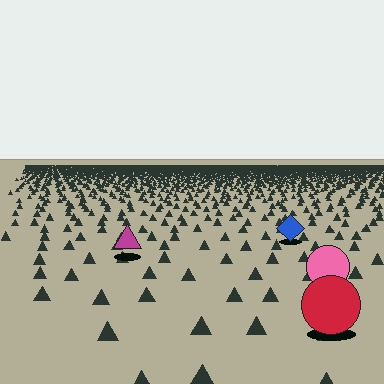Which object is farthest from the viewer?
The blue diamond is farthest from the viewer. It appears smaller and the ground texture around it is denser.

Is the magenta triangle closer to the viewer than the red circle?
No. The red circle is closer — you can tell from the texture gradient: the ground texture is coarser near it.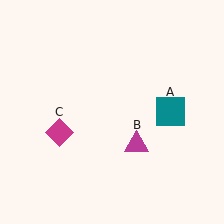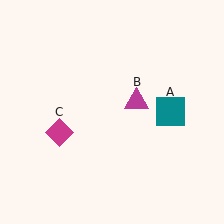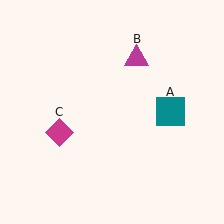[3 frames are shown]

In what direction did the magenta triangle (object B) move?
The magenta triangle (object B) moved up.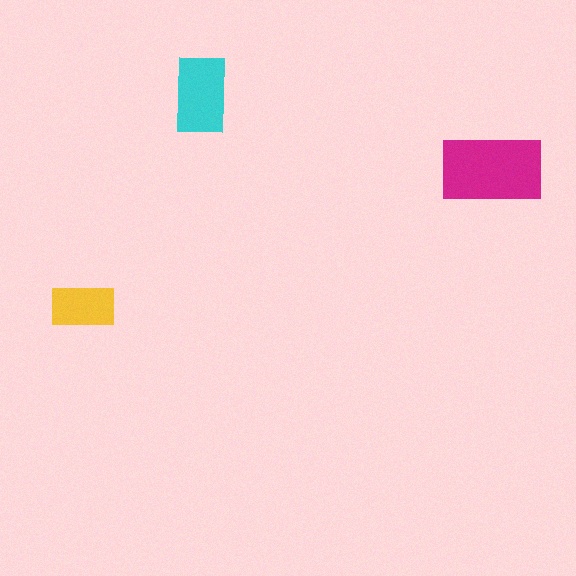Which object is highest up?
The cyan rectangle is topmost.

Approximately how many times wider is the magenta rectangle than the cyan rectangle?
About 1.5 times wider.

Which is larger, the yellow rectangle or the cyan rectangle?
The cyan one.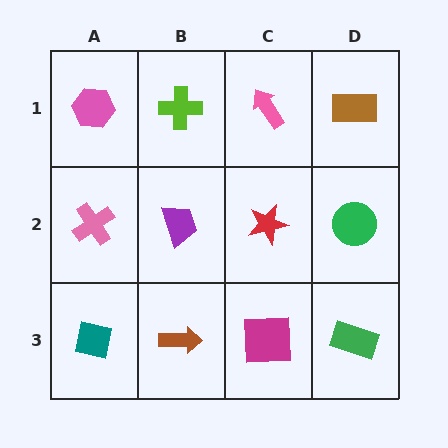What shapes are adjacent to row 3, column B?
A purple trapezoid (row 2, column B), a teal square (row 3, column A), a magenta square (row 3, column C).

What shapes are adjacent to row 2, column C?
A pink arrow (row 1, column C), a magenta square (row 3, column C), a purple trapezoid (row 2, column B), a green circle (row 2, column D).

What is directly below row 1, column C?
A red star.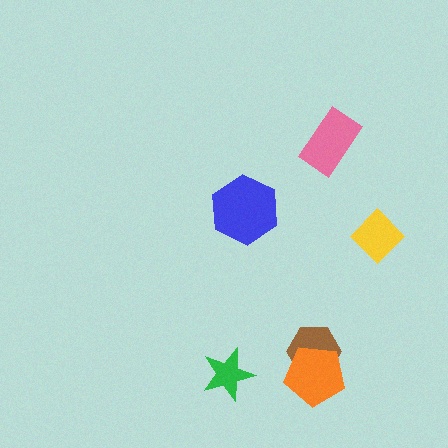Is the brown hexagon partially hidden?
Yes, it is partially covered by another shape.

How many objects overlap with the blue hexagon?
0 objects overlap with the blue hexagon.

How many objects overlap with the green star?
0 objects overlap with the green star.